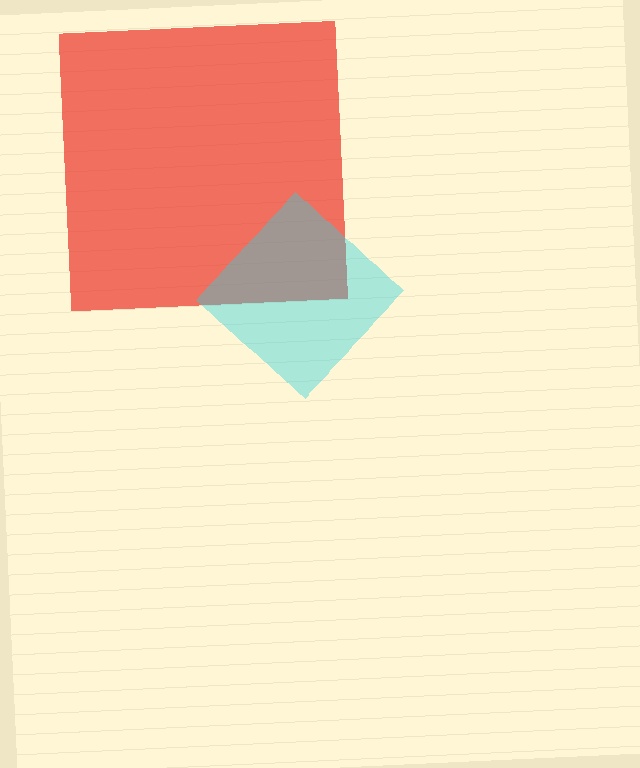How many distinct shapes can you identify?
There are 2 distinct shapes: a red square, a cyan diamond.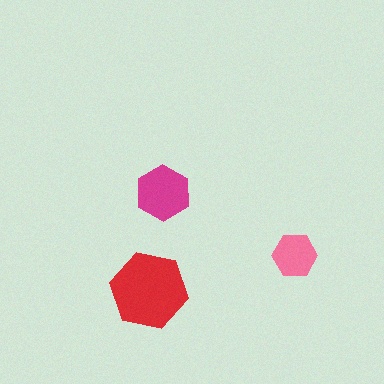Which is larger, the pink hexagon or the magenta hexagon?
The magenta one.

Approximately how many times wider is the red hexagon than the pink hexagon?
About 1.5 times wider.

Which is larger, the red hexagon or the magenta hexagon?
The red one.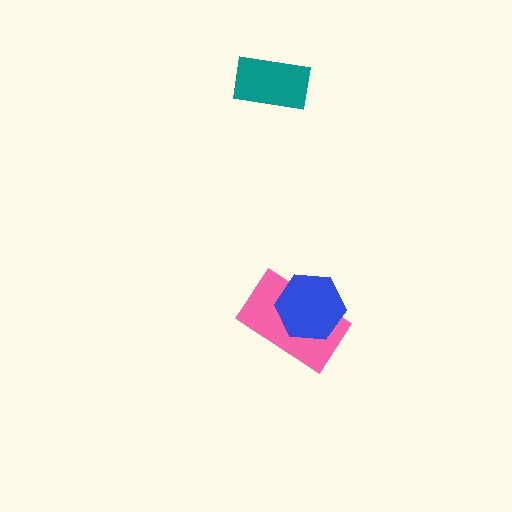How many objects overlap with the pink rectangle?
1 object overlaps with the pink rectangle.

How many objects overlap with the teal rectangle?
0 objects overlap with the teal rectangle.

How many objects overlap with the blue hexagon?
1 object overlaps with the blue hexagon.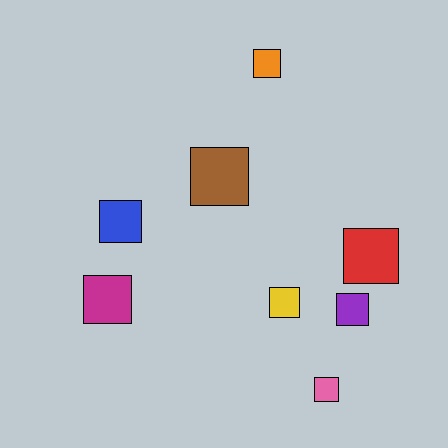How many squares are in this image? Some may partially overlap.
There are 8 squares.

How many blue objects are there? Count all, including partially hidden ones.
There is 1 blue object.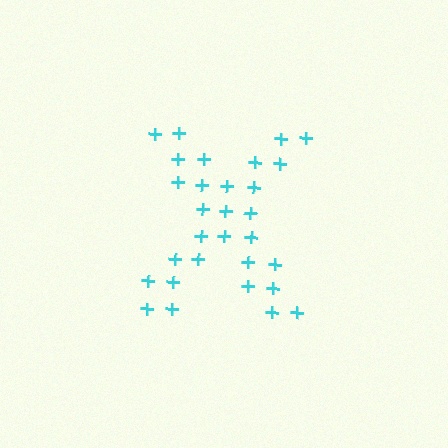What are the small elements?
The small elements are plus signs.